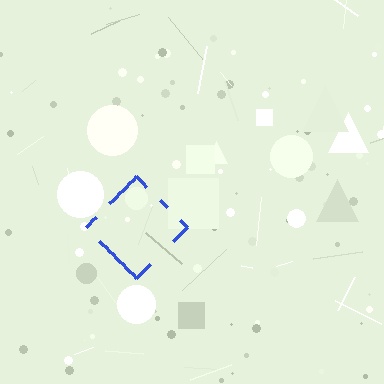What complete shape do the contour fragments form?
The contour fragments form a diamond.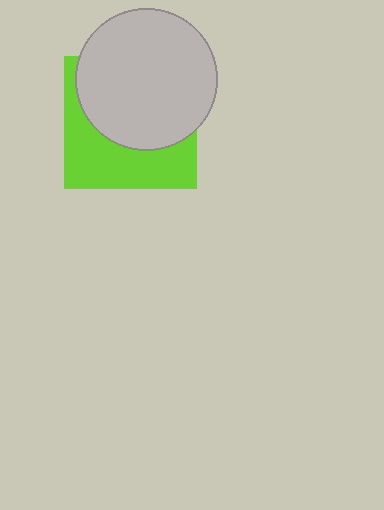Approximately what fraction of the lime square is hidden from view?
Roughly 57% of the lime square is hidden behind the light gray circle.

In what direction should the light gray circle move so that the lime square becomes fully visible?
The light gray circle should move up. That is the shortest direction to clear the overlap and leave the lime square fully visible.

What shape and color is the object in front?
The object in front is a light gray circle.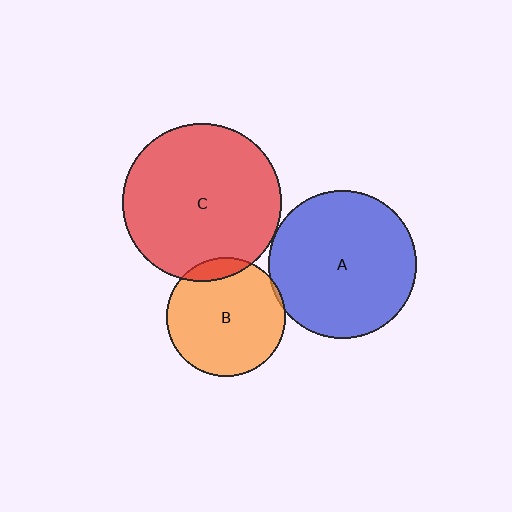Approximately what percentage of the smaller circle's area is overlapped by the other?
Approximately 5%.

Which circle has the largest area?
Circle C (red).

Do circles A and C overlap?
Yes.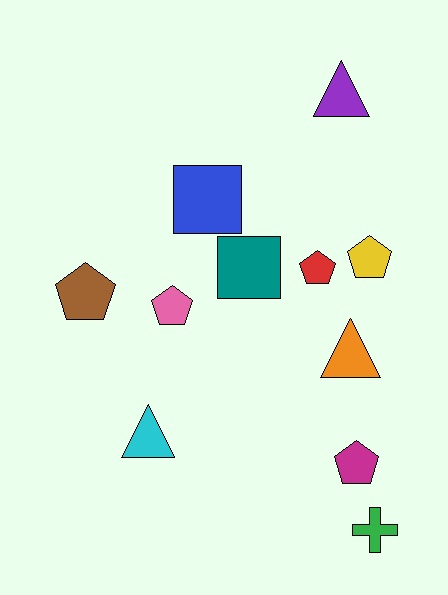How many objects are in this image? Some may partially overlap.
There are 11 objects.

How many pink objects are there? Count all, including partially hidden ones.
There is 1 pink object.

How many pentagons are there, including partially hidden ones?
There are 5 pentagons.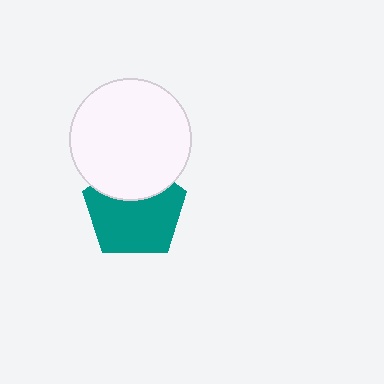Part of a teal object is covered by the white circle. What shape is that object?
It is a pentagon.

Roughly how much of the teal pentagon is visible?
Most of it is visible (roughly 69%).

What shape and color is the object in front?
The object in front is a white circle.